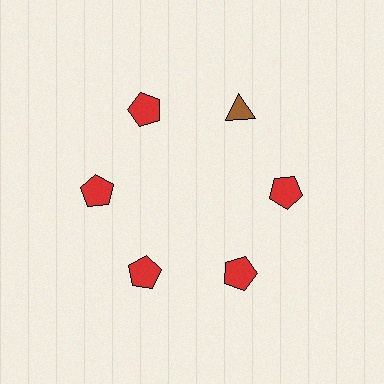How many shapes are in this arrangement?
There are 6 shapes arranged in a ring pattern.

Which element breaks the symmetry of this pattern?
The brown triangle at roughly the 1 o'clock position breaks the symmetry. All other shapes are red pentagons.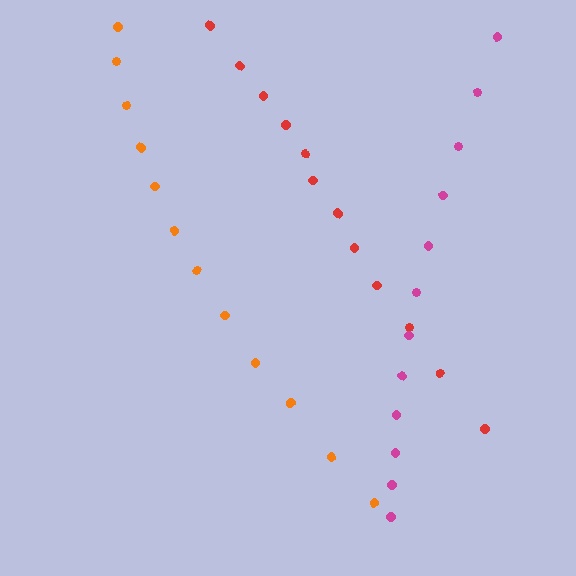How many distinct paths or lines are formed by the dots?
There are 3 distinct paths.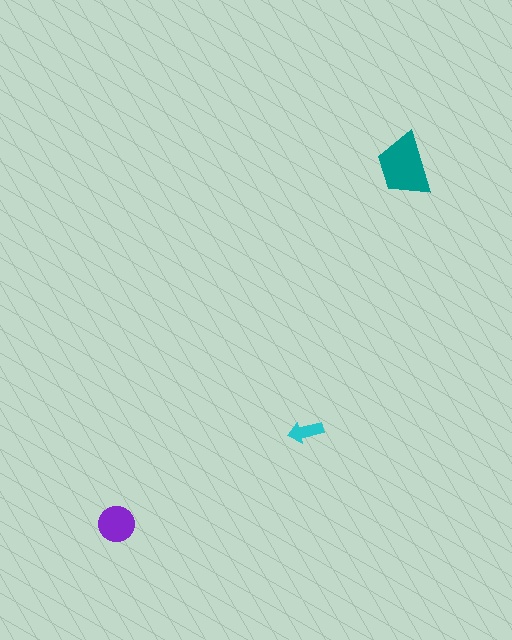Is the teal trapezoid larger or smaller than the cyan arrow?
Larger.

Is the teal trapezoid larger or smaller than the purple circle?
Larger.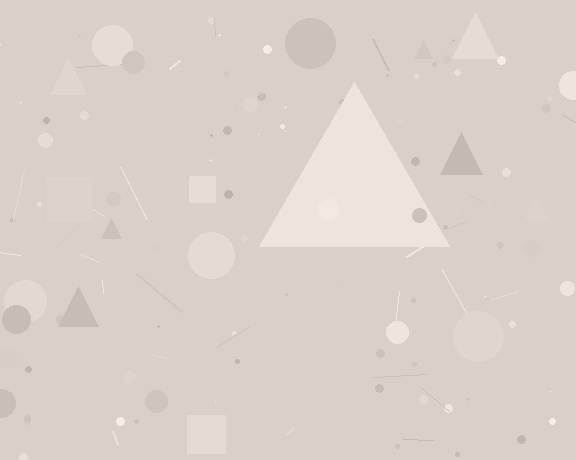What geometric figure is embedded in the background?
A triangle is embedded in the background.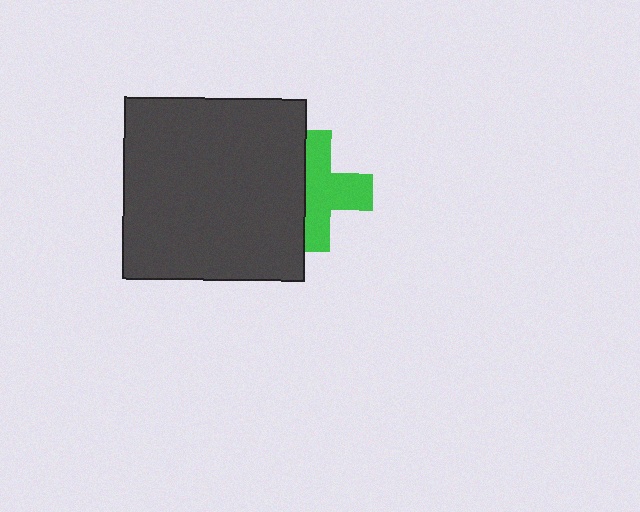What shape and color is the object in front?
The object in front is a dark gray square.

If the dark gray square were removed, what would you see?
You would see the complete green cross.